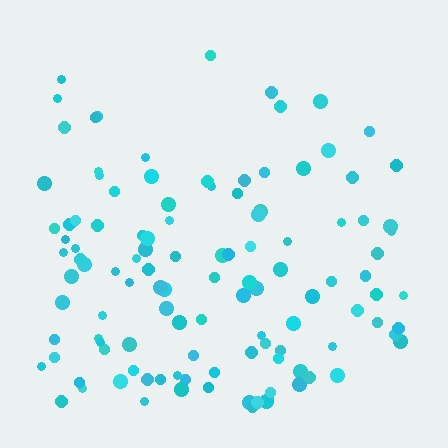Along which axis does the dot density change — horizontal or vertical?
Vertical.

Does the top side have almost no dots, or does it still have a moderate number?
Still a moderate number, just noticeably fewer than the bottom.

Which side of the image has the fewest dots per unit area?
The top.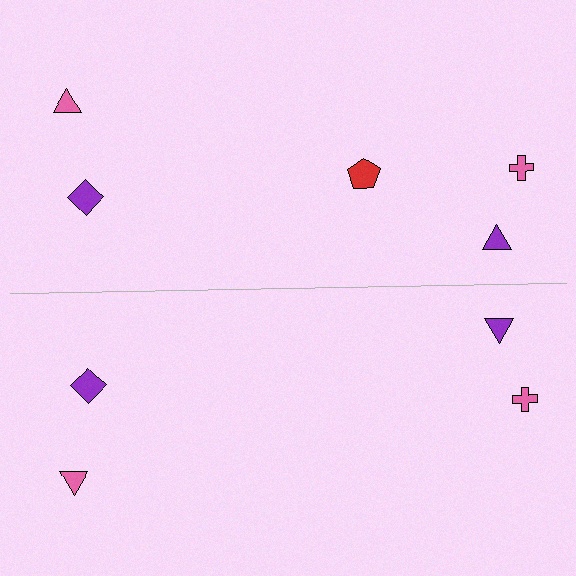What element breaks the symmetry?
A red pentagon is missing from the bottom side.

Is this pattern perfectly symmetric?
No, the pattern is not perfectly symmetric. A red pentagon is missing from the bottom side.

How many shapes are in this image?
There are 9 shapes in this image.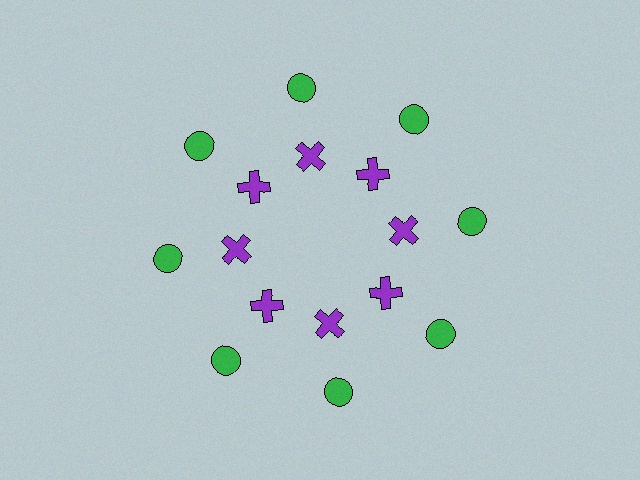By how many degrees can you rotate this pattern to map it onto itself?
The pattern maps onto itself every 45 degrees of rotation.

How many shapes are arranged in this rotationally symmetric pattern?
There are 16 shapes, arranged in 8 groups of 2.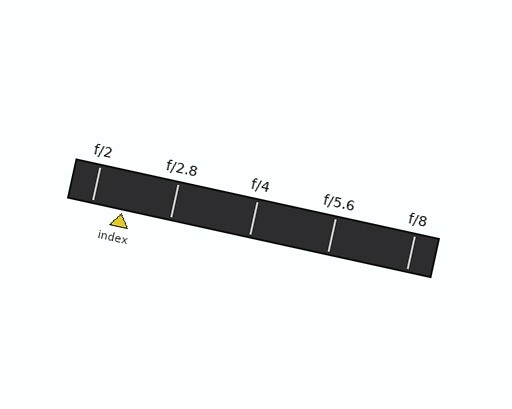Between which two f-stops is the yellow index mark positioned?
The index mark is between f/2 and f/2.8.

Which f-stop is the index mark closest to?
The index mark is closest to f/2.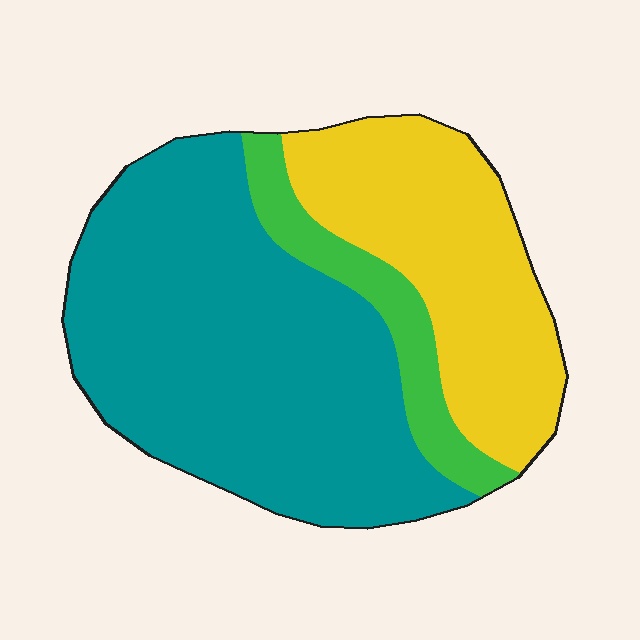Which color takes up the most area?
Teal, at roughly 60%.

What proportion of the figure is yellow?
Yellow takes up about one third (1/3) of the figure.